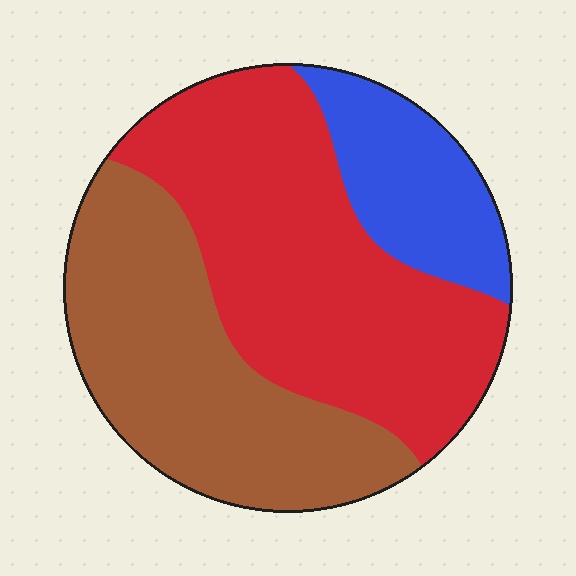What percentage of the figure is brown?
Brown takes up between a quarter and a half of the figure.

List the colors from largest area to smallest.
From largest to smallest: red, brown, blue.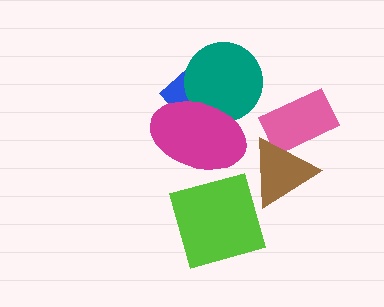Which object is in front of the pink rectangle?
The brown triangle is in front of the pink rectangle.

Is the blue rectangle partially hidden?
Yes, it is partially covered by another shape.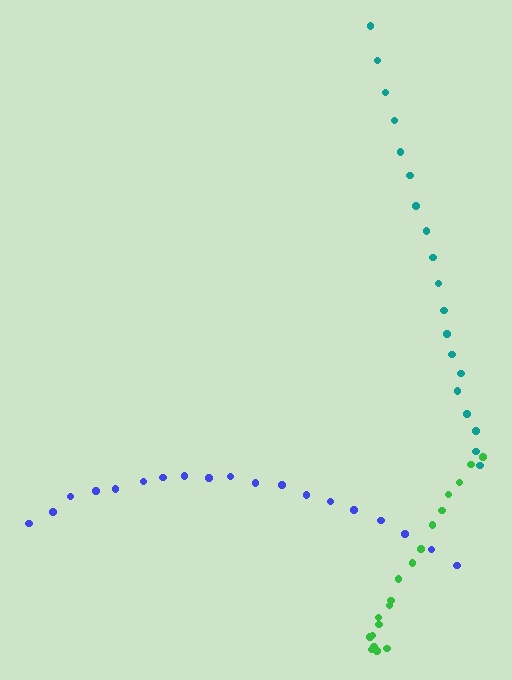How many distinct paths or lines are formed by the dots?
There are 3 distinct paths.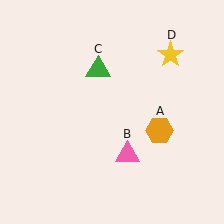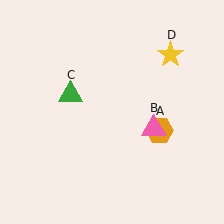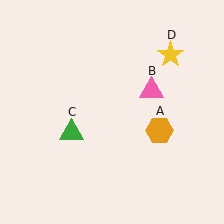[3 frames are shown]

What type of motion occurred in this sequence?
The pink triangle (object B), green triangle (object C) rotated counterclockwise around the center of the scene.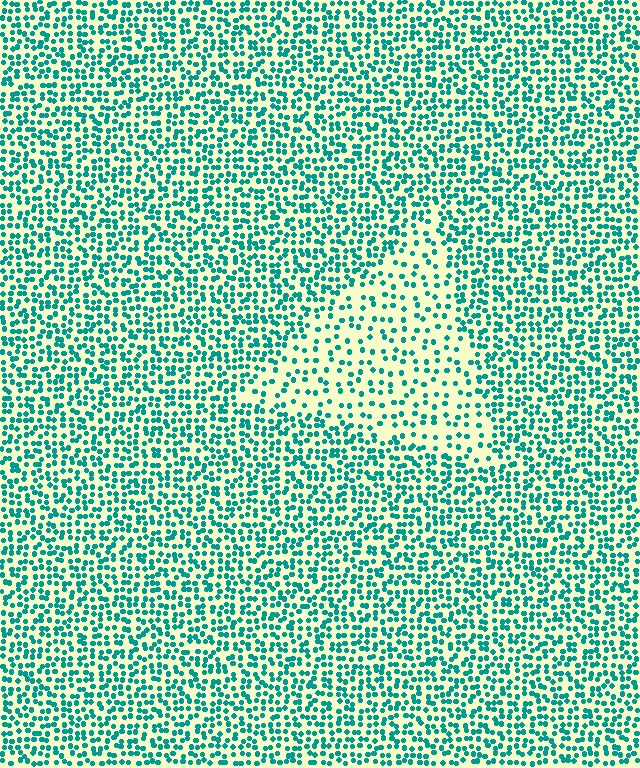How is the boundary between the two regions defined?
The boundary is defined by a change in element density (approximately 2.1x ratio). All elements are the same color, size, and shape.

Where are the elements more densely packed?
The elements are more densely packed outside the triangle boundary.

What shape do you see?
I see a triangle.